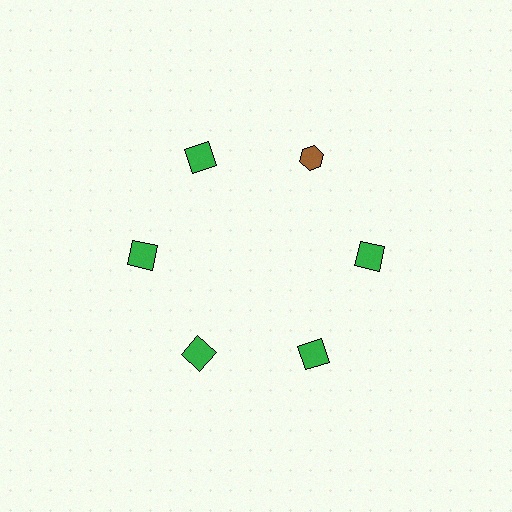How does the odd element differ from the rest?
It differs in both color (brown instead of green) and shape (hexagon instead of square).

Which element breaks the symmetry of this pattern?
The brown hexagon at roughly the 1 o'clock position breaks the symmetry. All other shapes are green squares.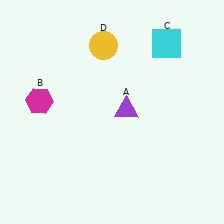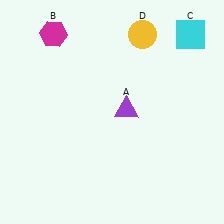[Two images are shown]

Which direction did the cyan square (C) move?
The cyan square (C) moved right.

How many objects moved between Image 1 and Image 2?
3 objects moved between the two images.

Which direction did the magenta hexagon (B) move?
The magenta hexagon (B) moved up.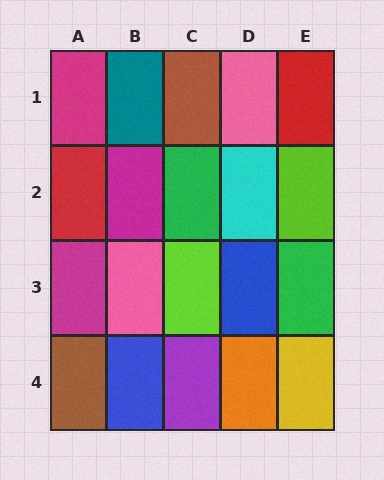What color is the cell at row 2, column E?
Lime.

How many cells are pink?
2 cells are pink.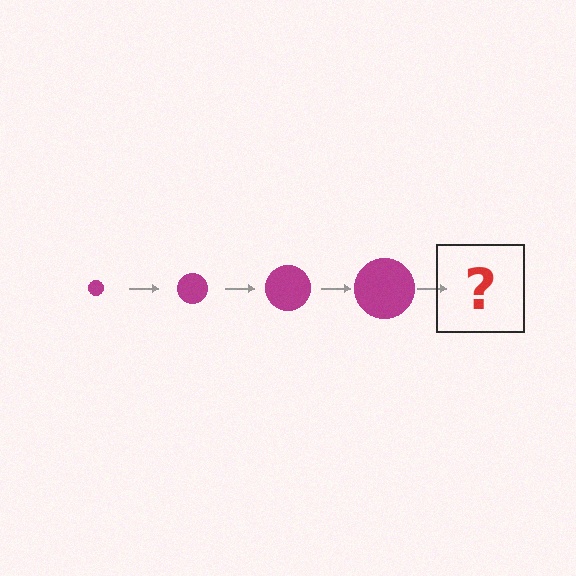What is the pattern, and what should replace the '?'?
The pattern is that the circle gets progressively larger each step. The '?' should be a magenta circle, larger than the previous one.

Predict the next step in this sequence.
The next step is a magenta circle, larger than the previous one.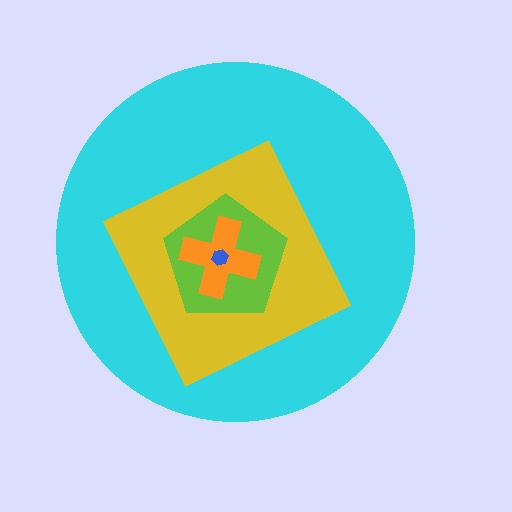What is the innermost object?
The blue hexagon.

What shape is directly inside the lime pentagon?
The orange cross.